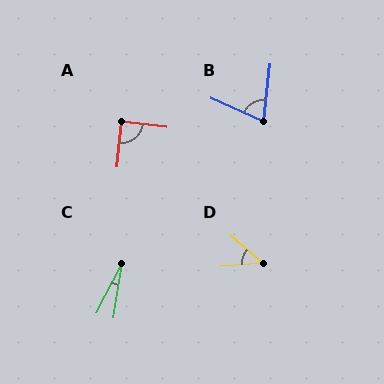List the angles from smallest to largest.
C (18°), D (44°), B (72°), A (89°).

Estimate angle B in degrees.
Approximately 72 degrees.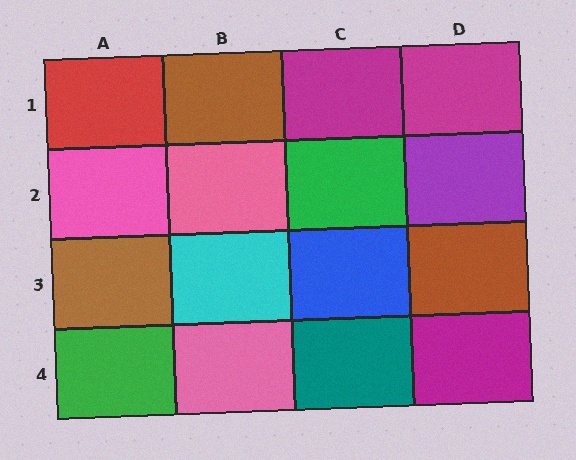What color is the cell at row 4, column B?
Pink.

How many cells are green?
2 cells are green.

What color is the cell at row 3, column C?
Blue.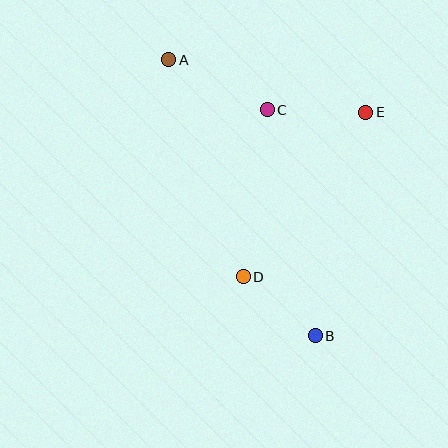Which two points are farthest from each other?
Points A and B are farthest from each other.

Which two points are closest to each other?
Points B and D are closest to each other.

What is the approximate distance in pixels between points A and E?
The distance between A and E is approximately 204 pixels.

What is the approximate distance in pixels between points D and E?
The distance between D and E is approximately 205 pixels.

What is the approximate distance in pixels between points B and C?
The distance between B and C is approximately 231 pixels.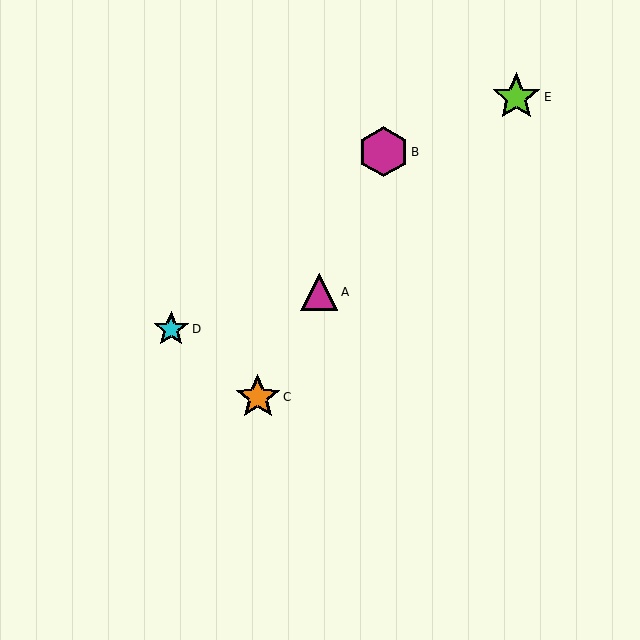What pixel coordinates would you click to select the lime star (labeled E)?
Click at (516, 97) to select the lime star E.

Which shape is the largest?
The magenta hexagon (labeled B) is the largest.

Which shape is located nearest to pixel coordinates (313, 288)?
The magenta triangle (labeled A) at (319, 292) is nearest to that location.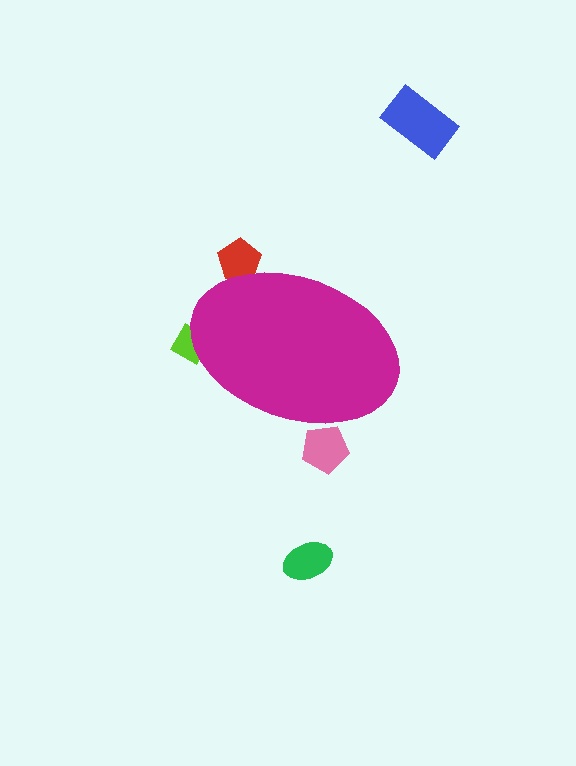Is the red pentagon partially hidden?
Yes, the red pentagon is partially hidden behind the magenta ellipse.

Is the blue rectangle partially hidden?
No, the blue rectangle is fully visible.